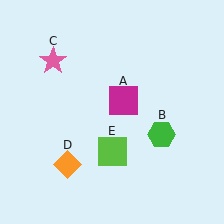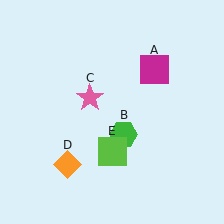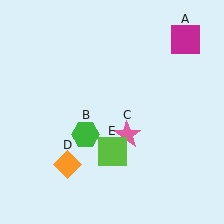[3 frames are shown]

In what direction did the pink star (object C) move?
The pink star (object C) moved down and to the right.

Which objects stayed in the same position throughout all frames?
Orange diamond (object D) and lime square (object E) remained stationary.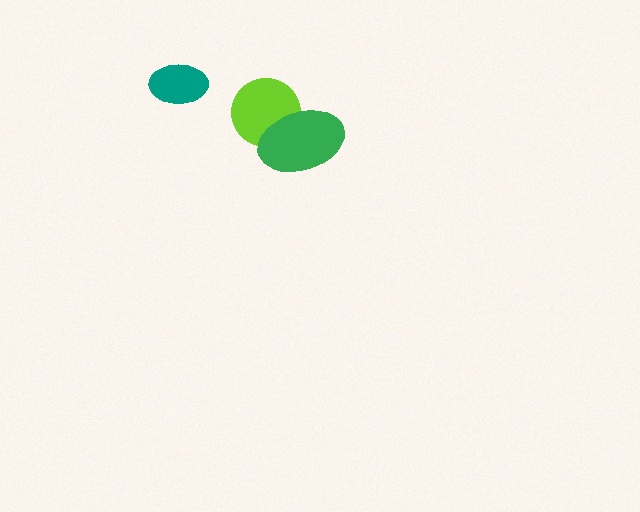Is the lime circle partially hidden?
Yes, it is partially covered by another shape.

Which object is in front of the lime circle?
The green ellipse is in front of the lime circle.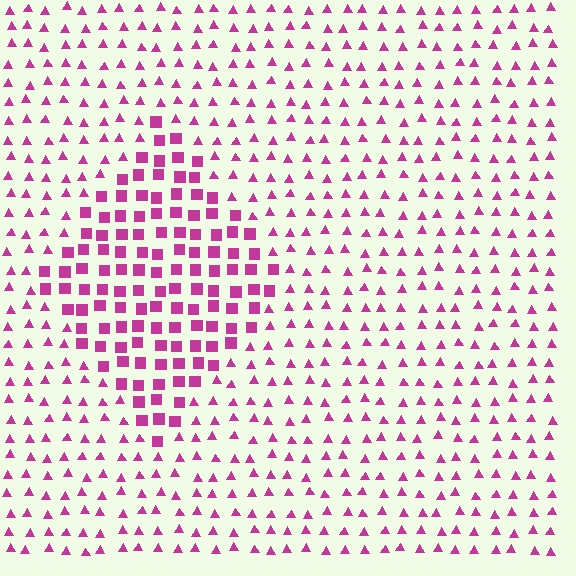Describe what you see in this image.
The image is filled with small magenta elements arranged in a uniform grid. A diamond-shaped region contains squares, while the surrounding area contains triangles. The boundary is defined purely by the change in element shape.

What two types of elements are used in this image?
The image uses squares inside the diamond region and triangles outside it.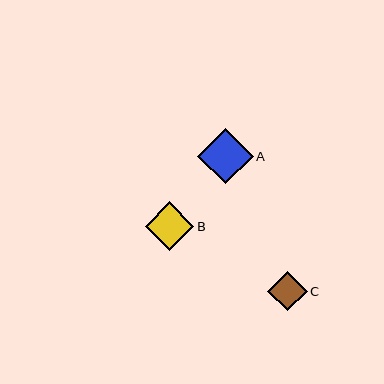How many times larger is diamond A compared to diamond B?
Diamond A is approximately 1.2 times the size of diamond B.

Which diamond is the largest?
Diamond A is the largest with a size of approximately 56 pixels.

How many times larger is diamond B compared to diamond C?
Diamond B is approximately 1.2 times the size of diamond C.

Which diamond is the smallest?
Diamond C is the smallest with a size of approximately 39 pixels.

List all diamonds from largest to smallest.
From largest to smallest: A, B, C.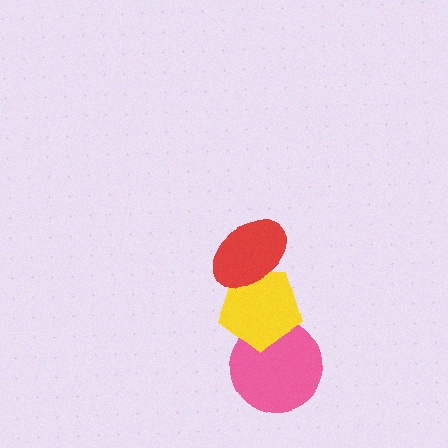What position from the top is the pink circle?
The pink circle is 3rd from the top.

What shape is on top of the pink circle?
The yellow pentagon is on top of the pink circle.